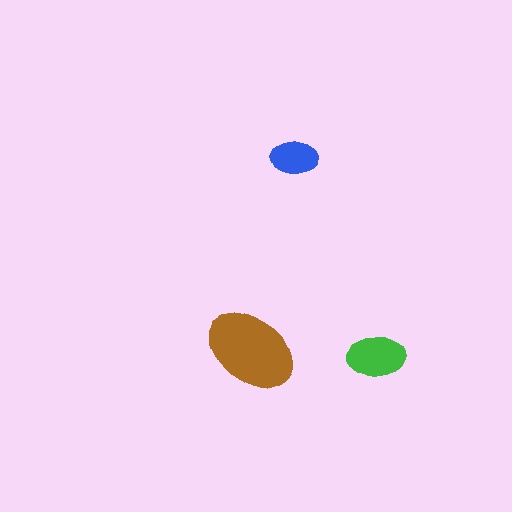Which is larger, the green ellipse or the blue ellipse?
The green one.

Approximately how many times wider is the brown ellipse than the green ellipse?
About 1.5 times wider.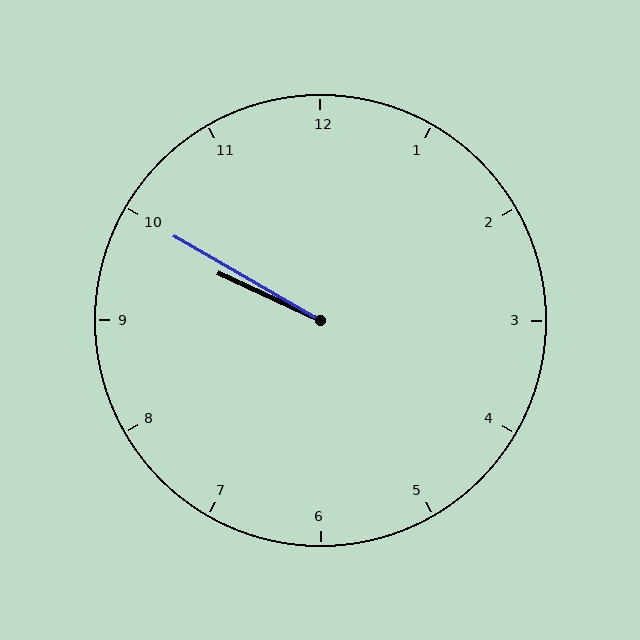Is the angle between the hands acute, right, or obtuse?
It is acute.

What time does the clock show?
9:50.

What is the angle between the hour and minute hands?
Approximately 5 degrees.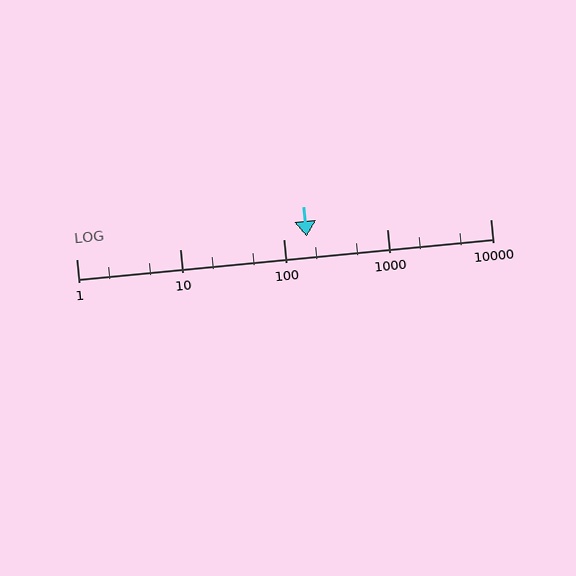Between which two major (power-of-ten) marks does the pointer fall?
The pointer is between 100 and 1000.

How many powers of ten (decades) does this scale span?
The scale spans 4 decades, from 1 to 10000.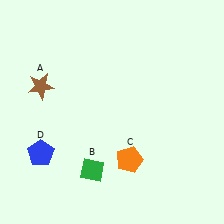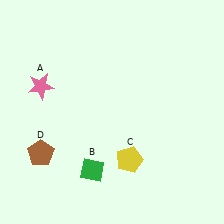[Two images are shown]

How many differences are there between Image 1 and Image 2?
There are 3 differences between the two images.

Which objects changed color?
A changed from brown to pink. C changed from orange to yellow. D changed from blue to brown.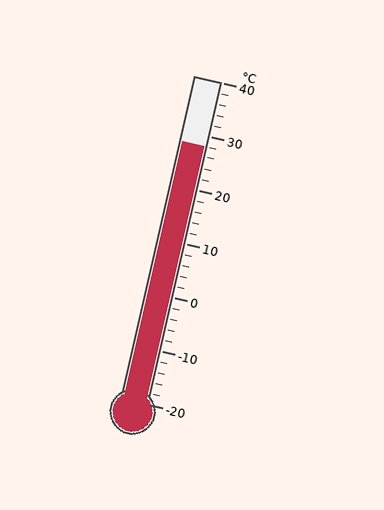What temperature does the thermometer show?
The thermometer shows approximately 28°C.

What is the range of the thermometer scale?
The thermometer scale ranges from -20°C to 40°C.